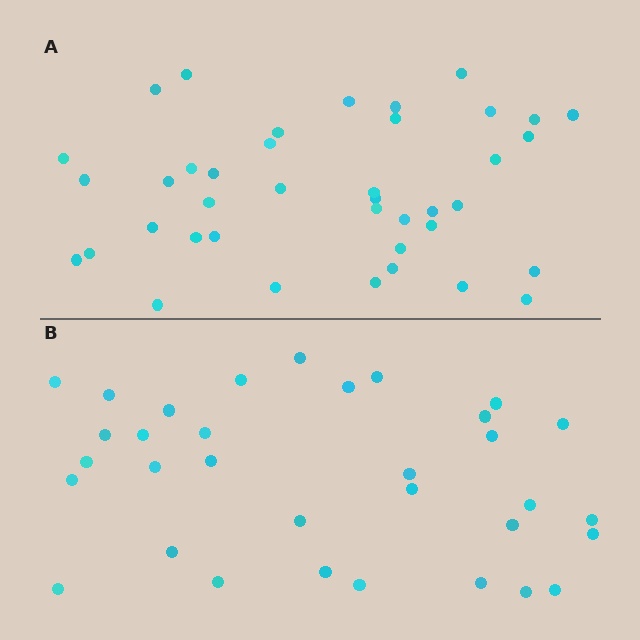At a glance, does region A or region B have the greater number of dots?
Region A (the top region) has more dots.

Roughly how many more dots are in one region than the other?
Region A has roughly 8 or so more dots than region B.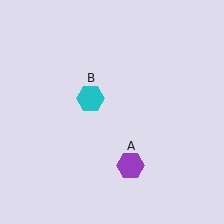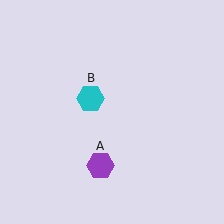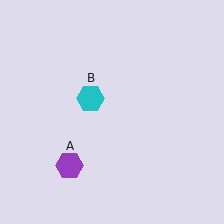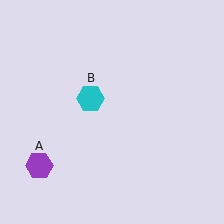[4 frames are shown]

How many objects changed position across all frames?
1 object changed position: purple hexagon (object A).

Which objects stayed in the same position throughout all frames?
Cyan hexagon (object B) remained stationary.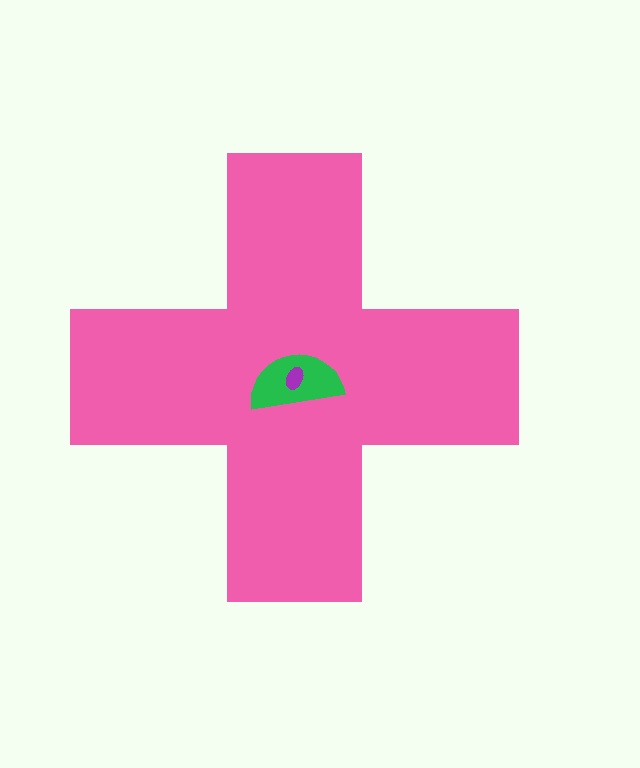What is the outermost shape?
The pink cross.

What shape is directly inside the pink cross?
The green semicircle.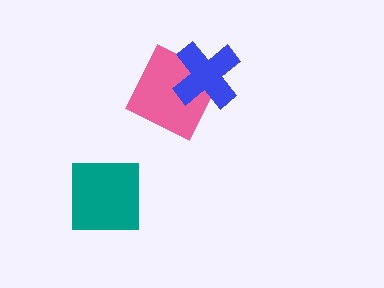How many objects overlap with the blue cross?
1 object overlaps with the blue cross.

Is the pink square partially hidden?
Yes, it is partially covered by another shape.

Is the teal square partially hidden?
No, no other shape covers it.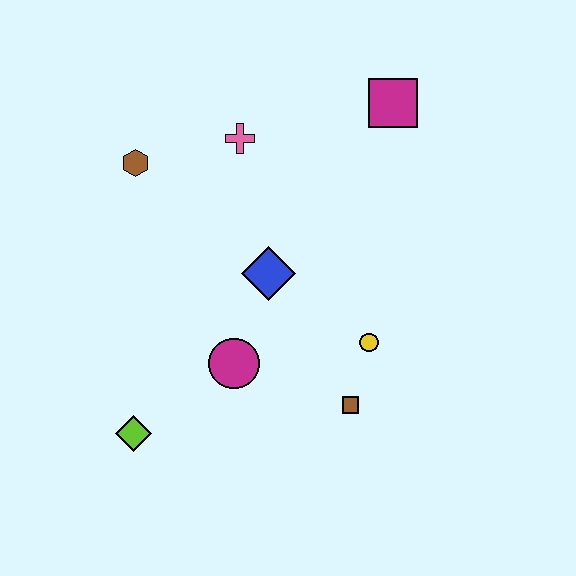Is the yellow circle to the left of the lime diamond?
No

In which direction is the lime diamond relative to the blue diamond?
The lime diamond is below the blue diamond.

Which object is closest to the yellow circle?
The brown square is closest to the yellow circle.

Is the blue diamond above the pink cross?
No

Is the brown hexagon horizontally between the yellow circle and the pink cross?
No